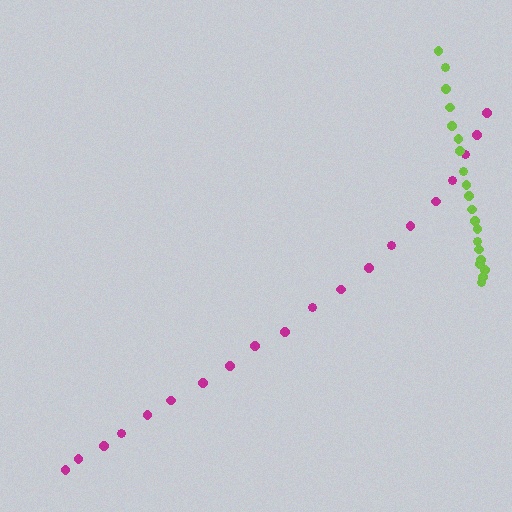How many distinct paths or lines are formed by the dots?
There are 2 distinct paths.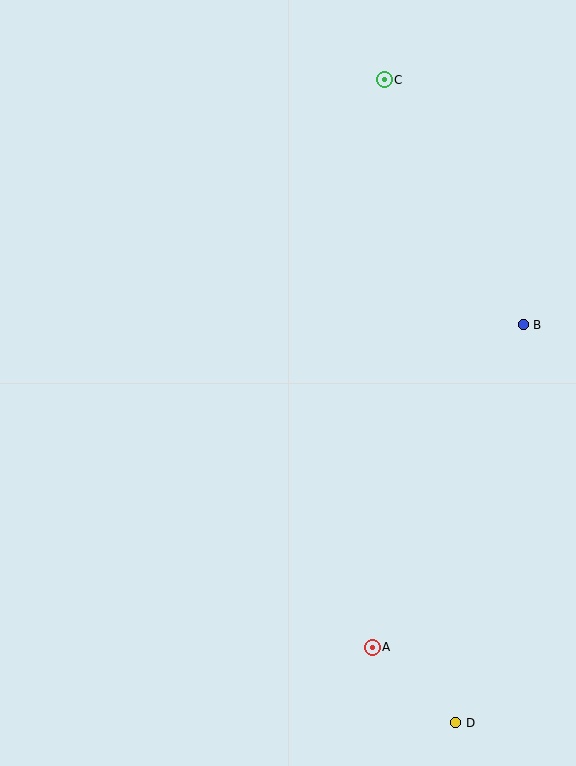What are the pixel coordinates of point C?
Point C is at (384, 80).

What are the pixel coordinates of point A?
Point A is at (372, 647).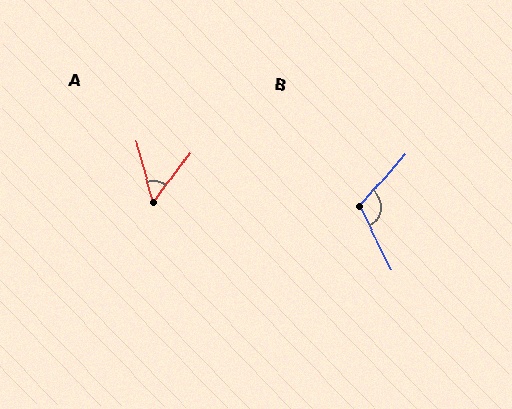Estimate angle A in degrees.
Approximately 52 degrees.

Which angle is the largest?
B, at approximately 113 degrees.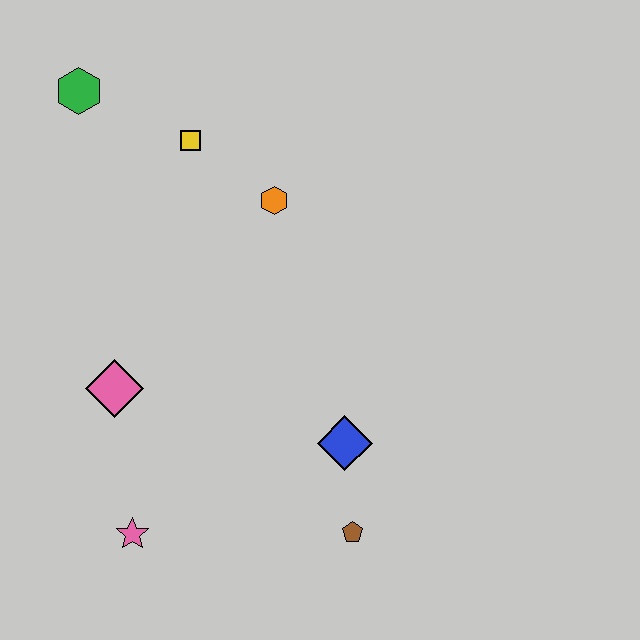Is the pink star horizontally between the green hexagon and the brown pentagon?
Yes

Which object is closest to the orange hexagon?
The yellow square is closest to the orange hexagon.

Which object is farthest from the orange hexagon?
The pink star is farthest from the orange hexagon.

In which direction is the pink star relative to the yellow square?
The pink star is below the yellow square.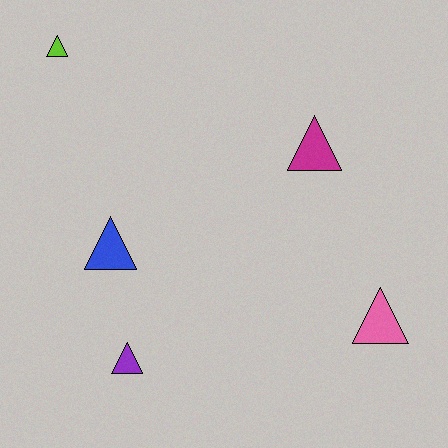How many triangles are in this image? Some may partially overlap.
There are 5 triangles.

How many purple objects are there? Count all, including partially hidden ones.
There is 1 purple object.